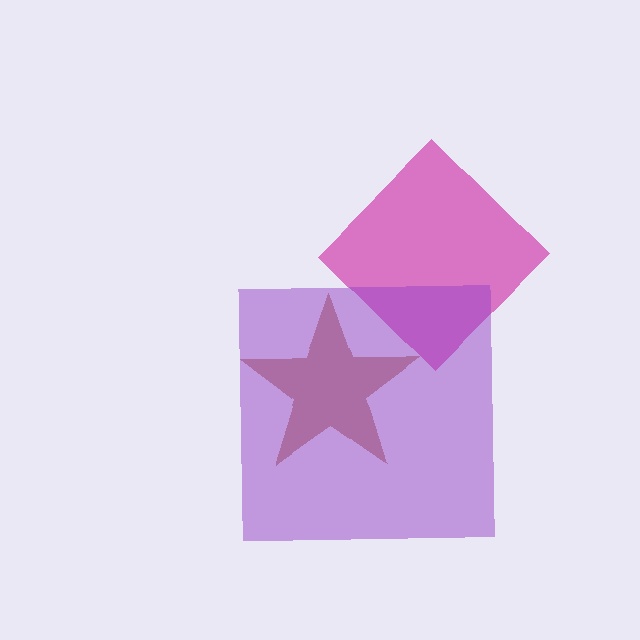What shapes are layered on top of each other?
The layered shapes are: a brown star, a magenta diamond, a purple square.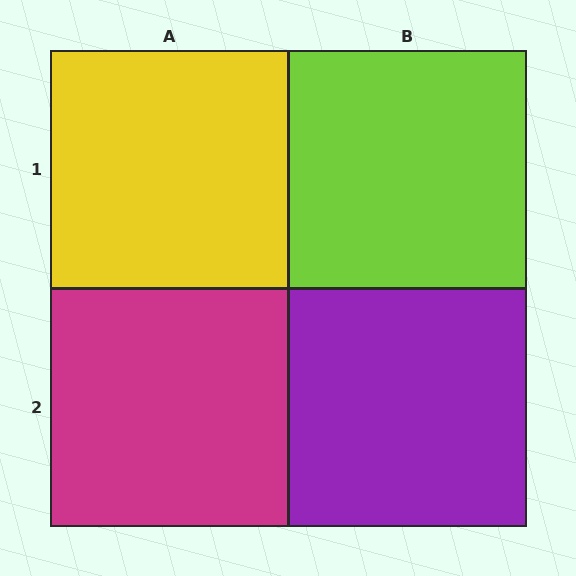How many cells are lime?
1 cell is lime.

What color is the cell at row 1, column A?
Yellow.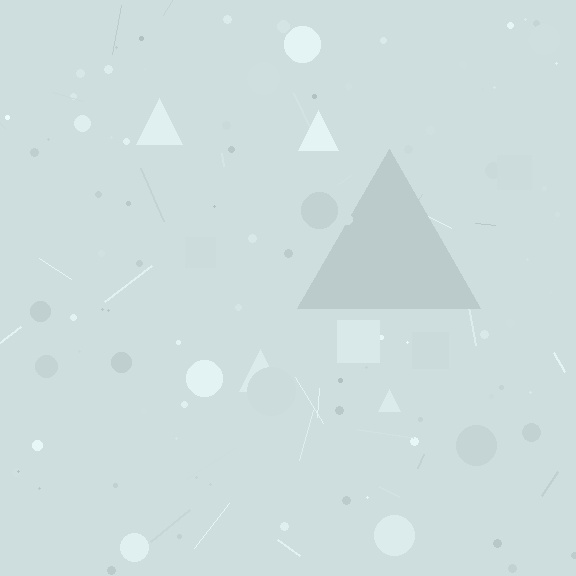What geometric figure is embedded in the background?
A triangle is embedded in the background.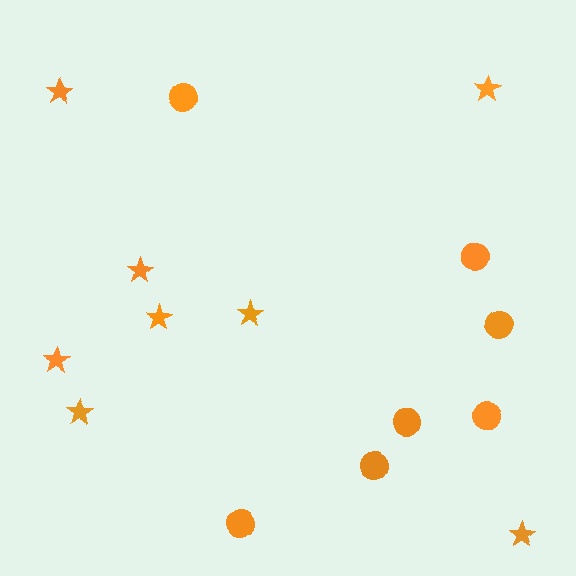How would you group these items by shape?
There are 2 groups: one group of stars (8) and one group of circles (7).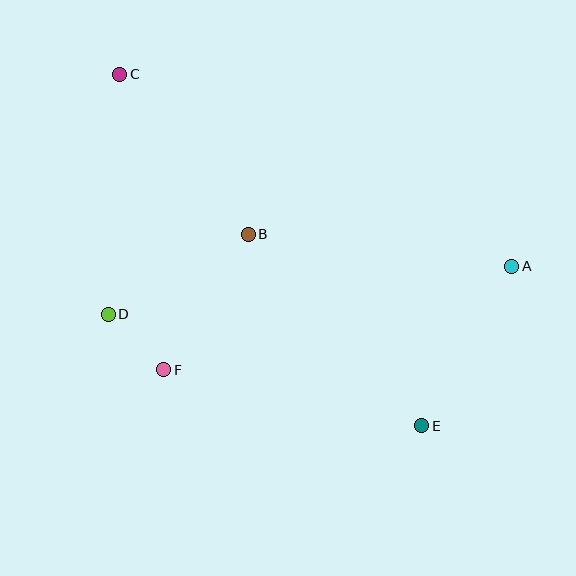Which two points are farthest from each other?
Points C and E are farthest from each other.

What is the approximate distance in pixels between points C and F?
The distance between C and F is approximately 299 pixels.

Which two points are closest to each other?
Points D and F are closest to each other.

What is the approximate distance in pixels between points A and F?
The distance between A and F is approximately 363 pixels.